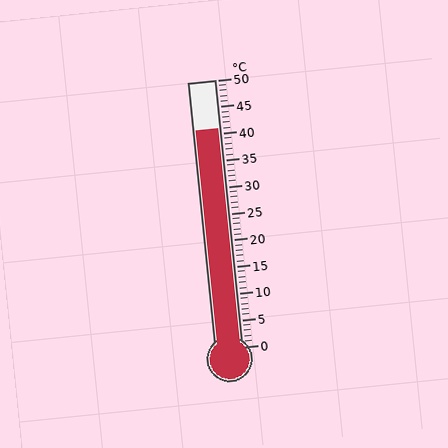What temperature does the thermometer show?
The thermometer shows approximately 41°C.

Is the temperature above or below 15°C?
The temperature is above 15°C.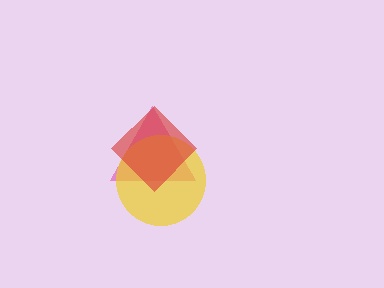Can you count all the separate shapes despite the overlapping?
Yes, there are 3 separate shapes.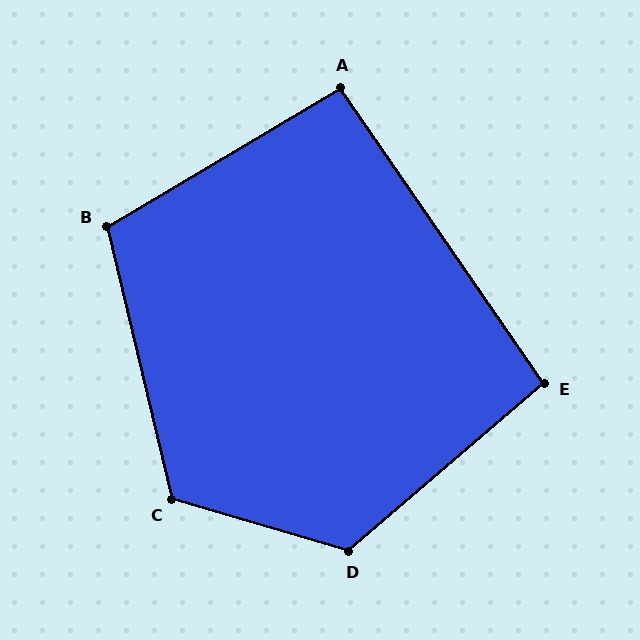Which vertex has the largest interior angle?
D, at approximately 123 degrees.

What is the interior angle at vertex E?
Approximately 96 degrees (obtuse).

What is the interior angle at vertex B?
Approximately 107 degrees (obtuse).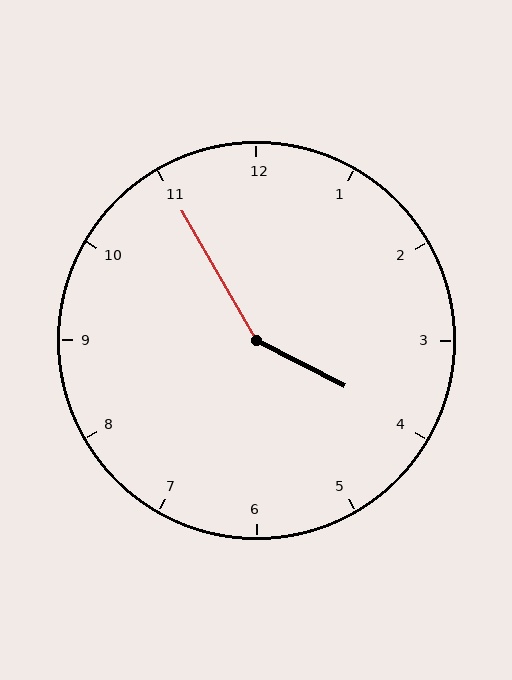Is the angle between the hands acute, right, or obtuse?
It is obtuse.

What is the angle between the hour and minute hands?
Approximately 148 degrees.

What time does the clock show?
3:55.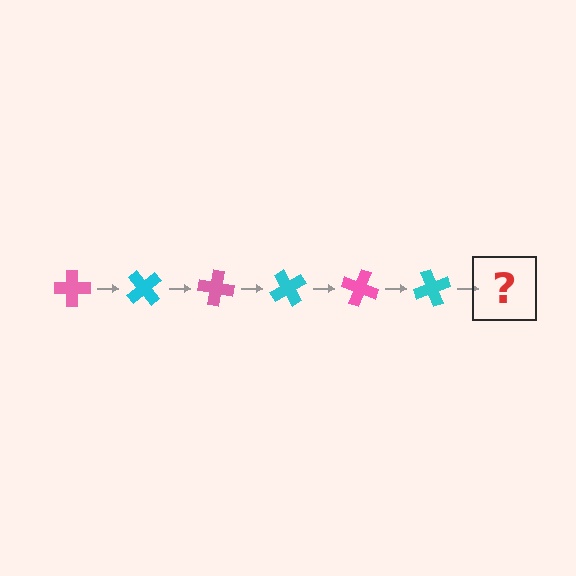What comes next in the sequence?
The next element should be a pink cross, rotated 300 degrees from the start.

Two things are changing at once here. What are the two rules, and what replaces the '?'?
The two rules are that it rotates 50 degrees each step and the color cycles through pink and cyan. The '?' should be a pink cross, rotated 300 degrees from the start.